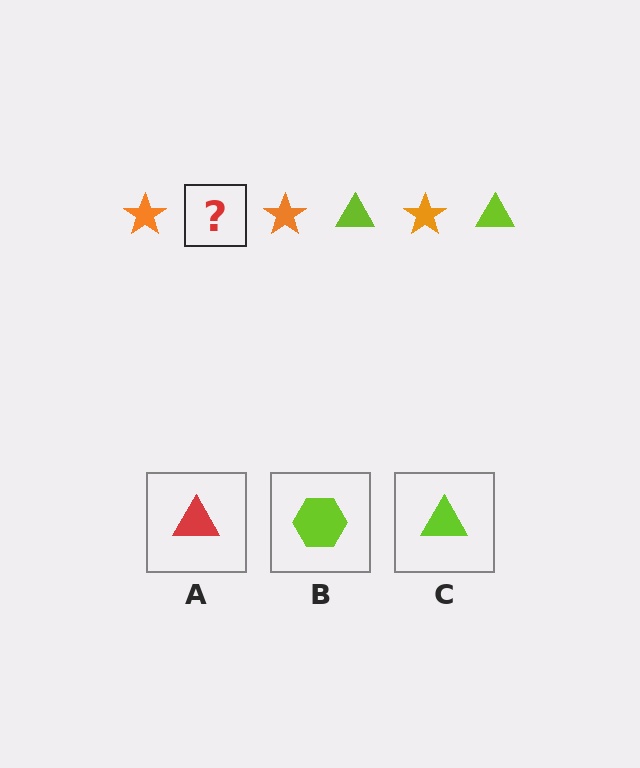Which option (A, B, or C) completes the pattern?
C.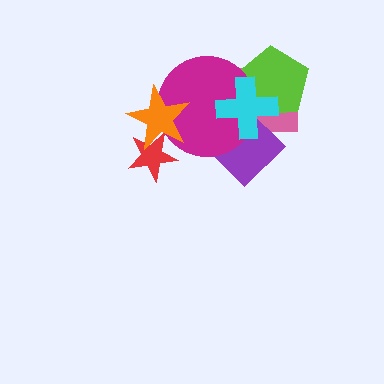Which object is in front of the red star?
The orange star is in front of the red star.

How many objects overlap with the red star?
1 object overlaps with the red star.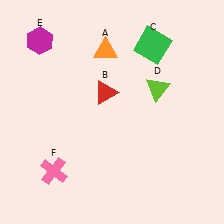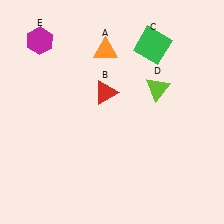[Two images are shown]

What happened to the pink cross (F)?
The pink cross (F) was removed in Image 2. It was in the bottom-left area of Image 1.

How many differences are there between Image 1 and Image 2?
There is 1 difference between the two images.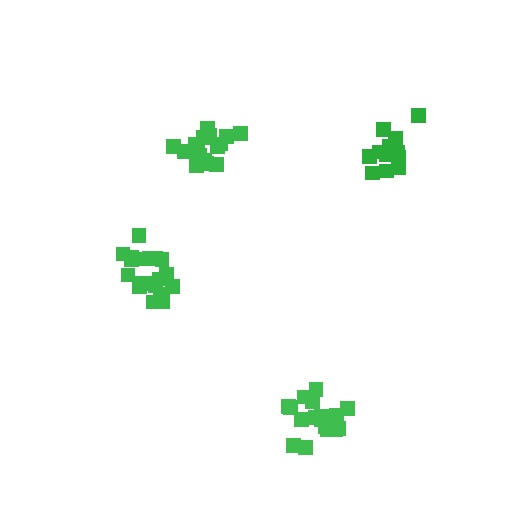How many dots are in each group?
Group 1: 17 dots, Group 2: 18 dots, Group 3: 19 dots, Group 4: 14 dots (68 total).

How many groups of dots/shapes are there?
There are 4 groups.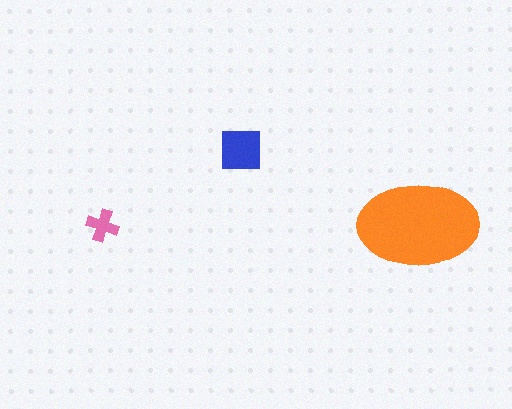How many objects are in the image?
There are 3 objects in the image.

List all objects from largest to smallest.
The orange ellipse, the blue square, the pink cross.